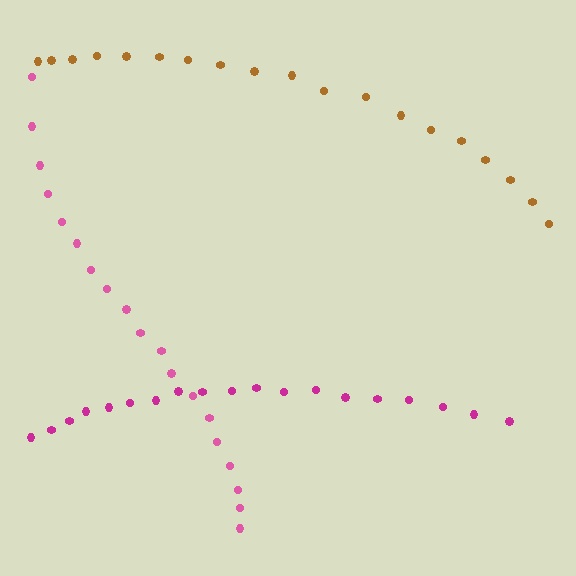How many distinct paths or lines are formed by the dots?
There are 3 distinct paths.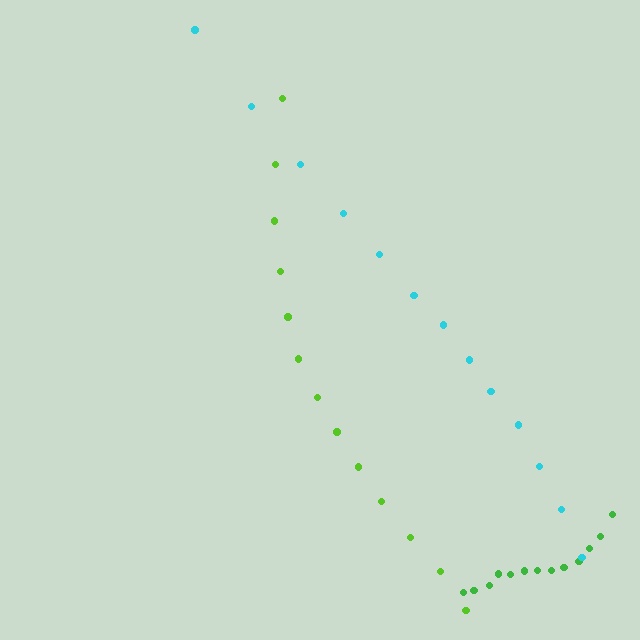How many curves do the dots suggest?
There are 3 distinct paths.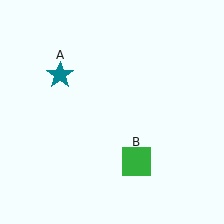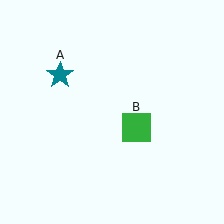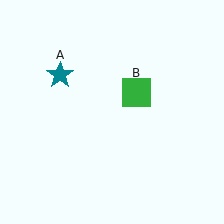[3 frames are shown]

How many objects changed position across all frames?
1 object changed position: green square (object B).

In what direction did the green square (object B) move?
The green square (object B) moved up.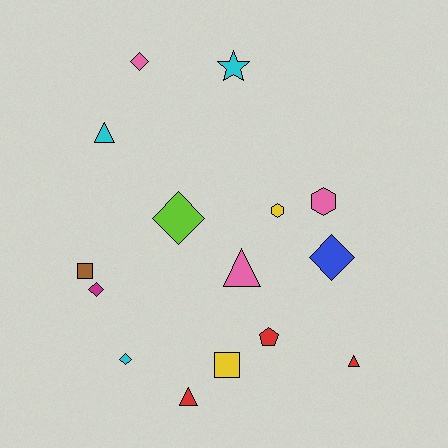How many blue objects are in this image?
There is 1 blue object.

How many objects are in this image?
There are 15 objects.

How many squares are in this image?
There are 2 squares.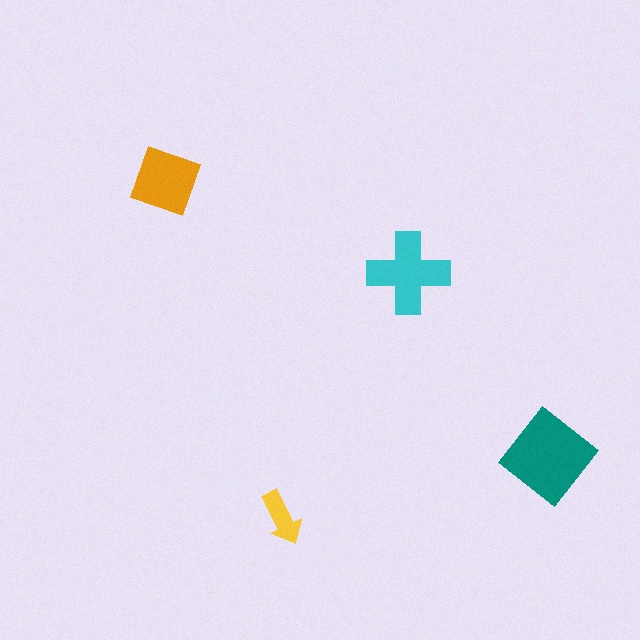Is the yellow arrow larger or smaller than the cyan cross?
Smaller.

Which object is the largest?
The teal diamond.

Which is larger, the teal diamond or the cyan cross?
The teal diamond.